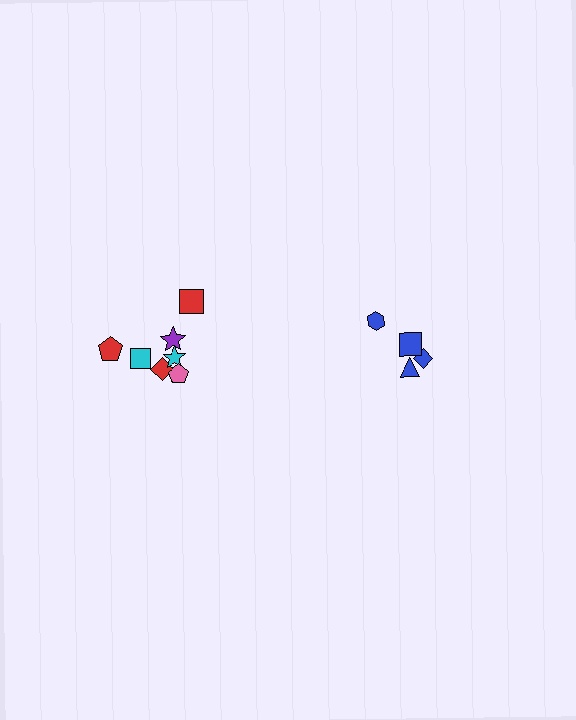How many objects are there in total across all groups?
There are 11 objects.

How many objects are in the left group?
There are 7 objects.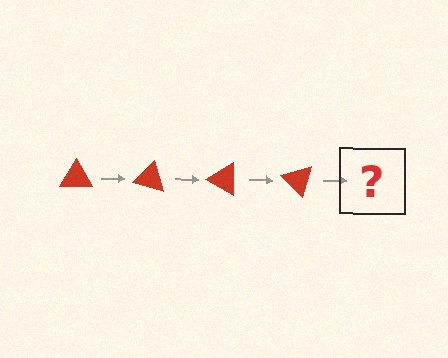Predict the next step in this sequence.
The next step is a red triangle rotated 60 degrees.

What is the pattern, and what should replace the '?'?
The pattern is that the triangle rotates 15 degrees each step. The '?' should be a red triangle rotated 60 degrees.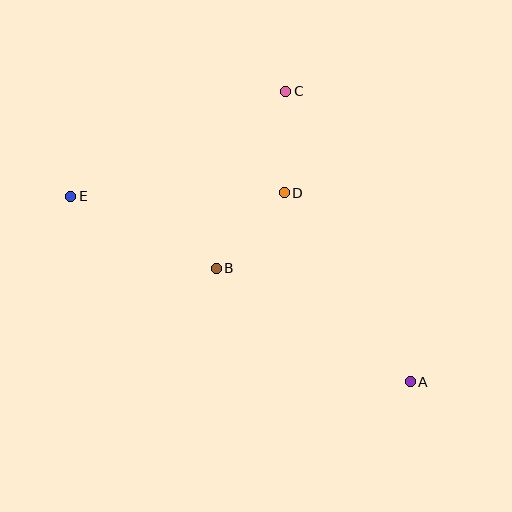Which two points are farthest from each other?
Points A and E are farthest from each other.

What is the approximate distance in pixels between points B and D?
The distance between B and D is approximately 102 pixels.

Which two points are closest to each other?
Points C and D are closest to each other.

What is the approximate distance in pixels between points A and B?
The distance between A and B is approximately 225 pixels.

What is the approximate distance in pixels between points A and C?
The distance between A and C is approximately 316 pixels.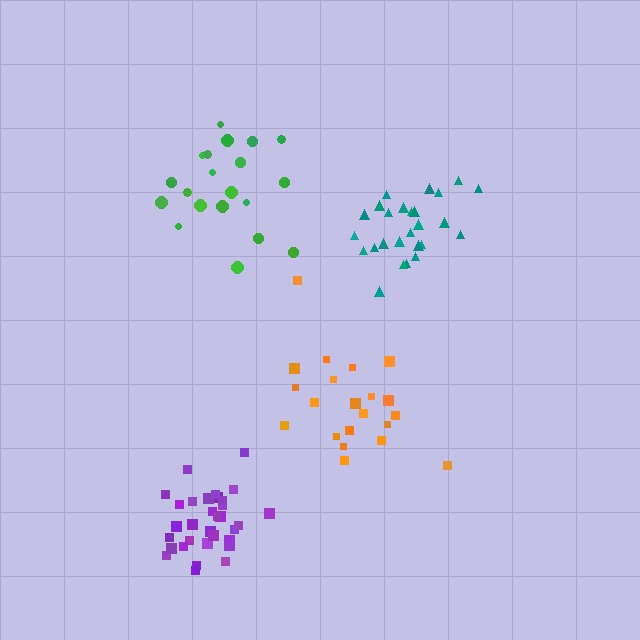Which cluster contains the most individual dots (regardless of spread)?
Purple (32).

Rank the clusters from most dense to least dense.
purple, teal, orange, green.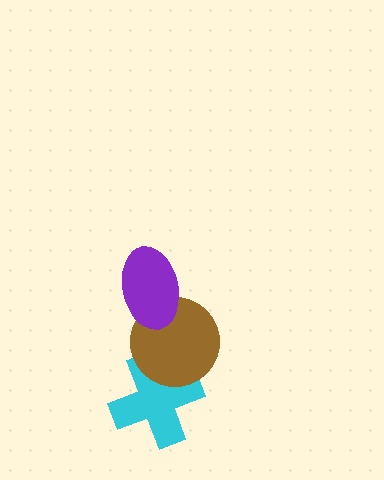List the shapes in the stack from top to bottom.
From top to bottom: the purple ellipse, the brown circle, the cyan cross.